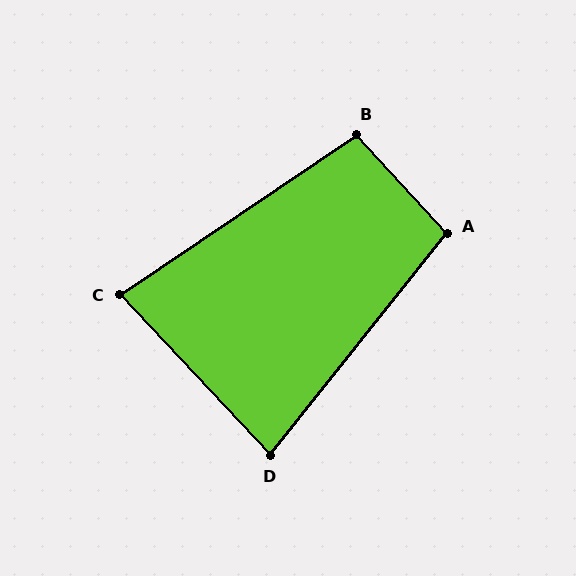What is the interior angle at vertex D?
Approximately 82 degrees (acute).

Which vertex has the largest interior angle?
A, at approximately 99 degrees.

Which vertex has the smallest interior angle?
C, at approximately 81 degrees.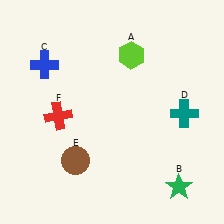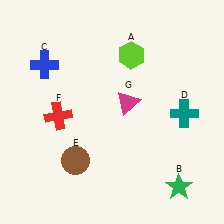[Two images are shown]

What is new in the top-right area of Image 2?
A magenta triangle (G) was added in the top-right area of Image 2.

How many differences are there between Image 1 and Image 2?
There is 1 difference between the two images.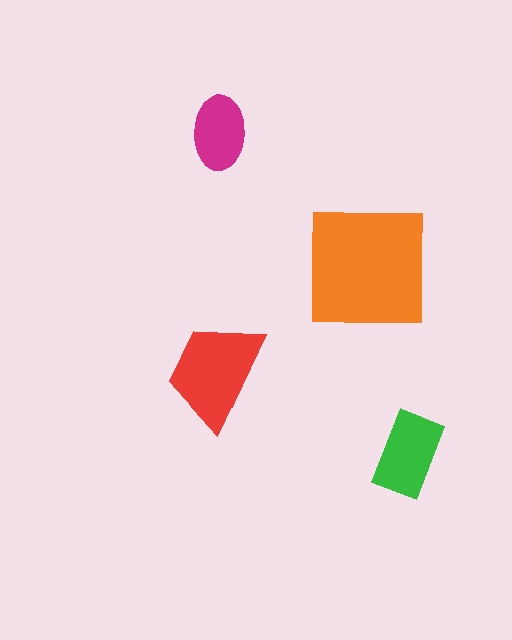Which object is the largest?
The orange square.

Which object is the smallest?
The magenta ellipse.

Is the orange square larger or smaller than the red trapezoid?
Larger.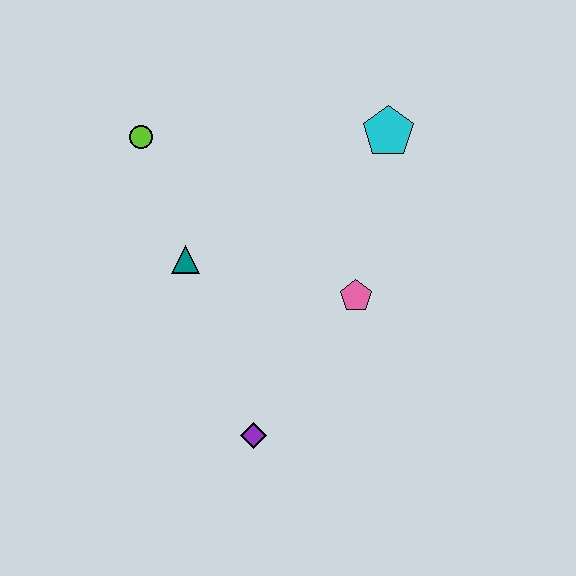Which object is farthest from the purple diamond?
The cyan pentagon is farthest from the purple diamond.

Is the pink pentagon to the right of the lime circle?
Yes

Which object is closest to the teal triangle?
The lime circle is closest to the teal triangle.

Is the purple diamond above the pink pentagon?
No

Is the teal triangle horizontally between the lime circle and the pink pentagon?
Yes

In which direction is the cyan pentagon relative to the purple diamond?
The cyan pentagon is above the purple diamond.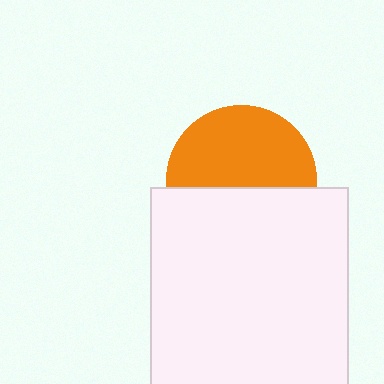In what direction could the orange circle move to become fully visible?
The orange circle could move up. That would shift it out from behind the white square entirely.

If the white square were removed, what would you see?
You would see the complete orange circle.